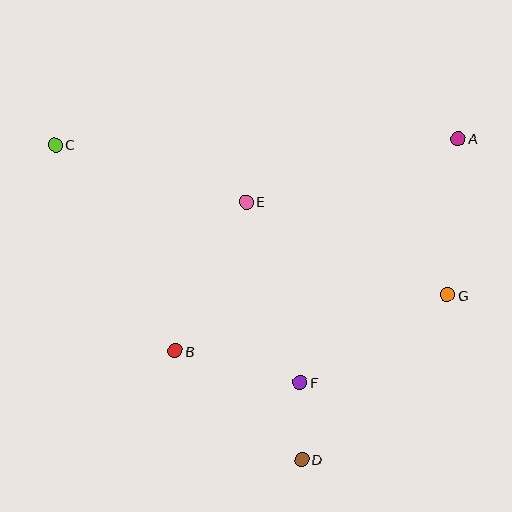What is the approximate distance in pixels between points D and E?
The distance between D and E is approximately 264 pixels.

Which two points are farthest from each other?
Points C and G are farthest from each other.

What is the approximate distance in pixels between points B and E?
The distance between B and E is approximately 165 pixels.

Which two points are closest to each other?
Points D and F are closest to each other.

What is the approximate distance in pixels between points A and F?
The distance between A and F is approximately 291 pixels.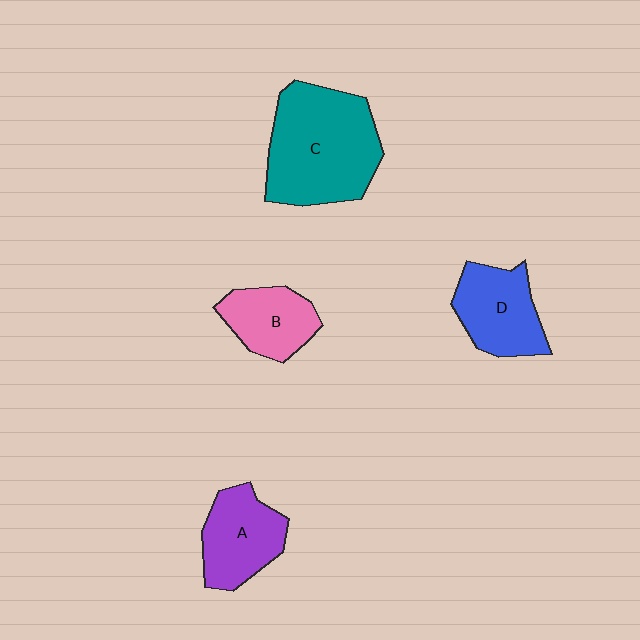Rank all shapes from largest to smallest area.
From largest to smallest: C (teal), D (blue), A (purple), B (pink).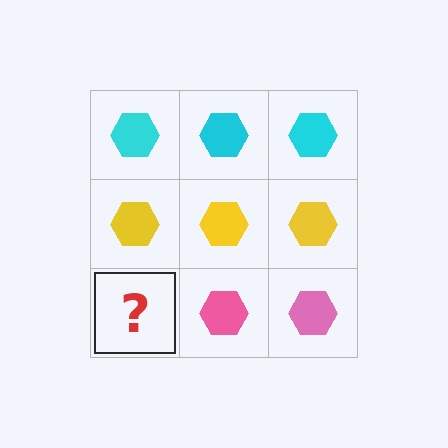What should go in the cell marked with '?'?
The missing cell should contain a pink hexagon.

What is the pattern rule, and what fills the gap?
The rule is that each row has a consistent color. The gap should be filled with a pink hexagon.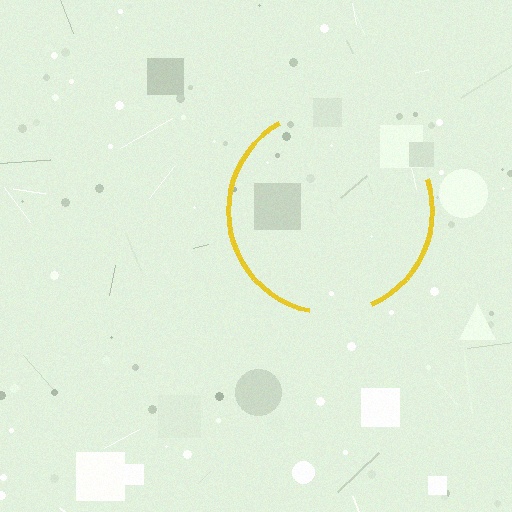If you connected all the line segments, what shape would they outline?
They would outline a circle.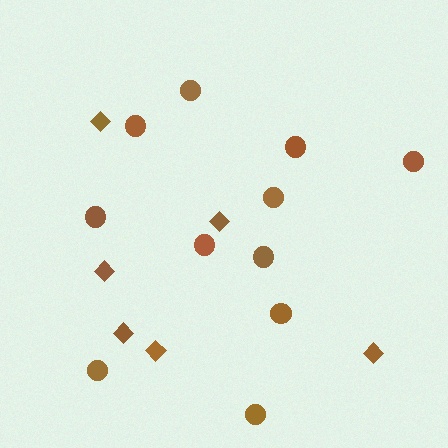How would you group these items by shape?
There are 2 groups: one group of circles (11) and one group of diamonds (6).